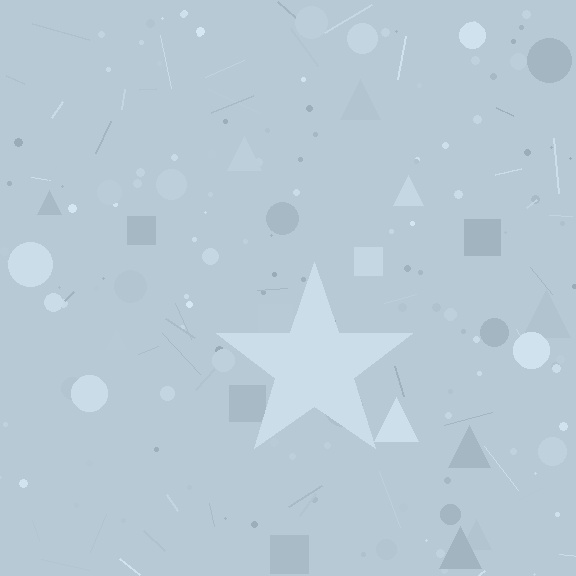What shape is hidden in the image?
A star is hidden in the image.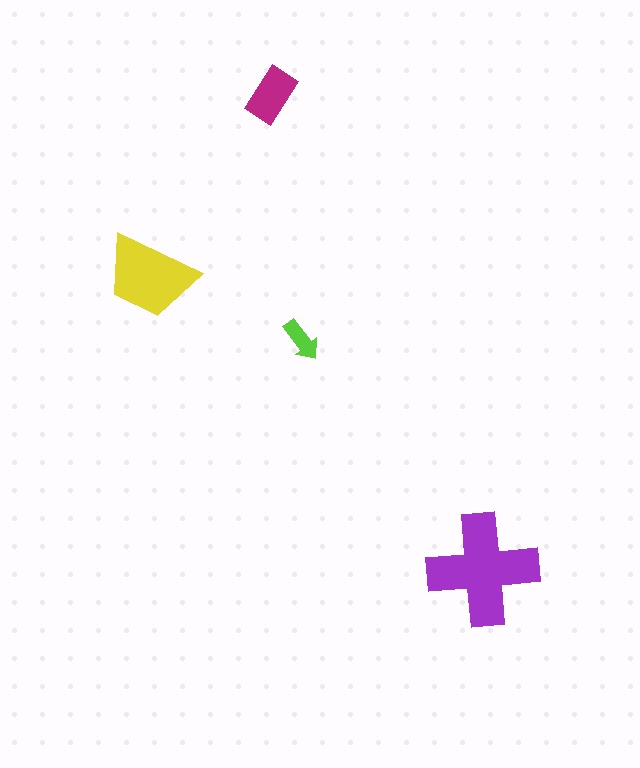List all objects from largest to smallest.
The purple cross, the yellow trapezoid, the magenta rectangle, the lime arrow.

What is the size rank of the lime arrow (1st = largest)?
4th.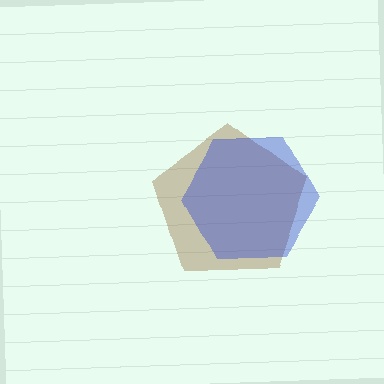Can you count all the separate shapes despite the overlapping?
Yes, there are 2 separate shapes.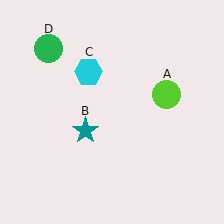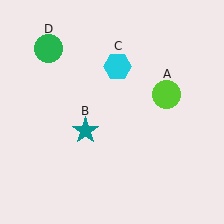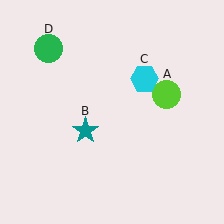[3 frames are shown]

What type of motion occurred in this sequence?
The cyan hexagon (object C) rotated clockwise around the center of the scene.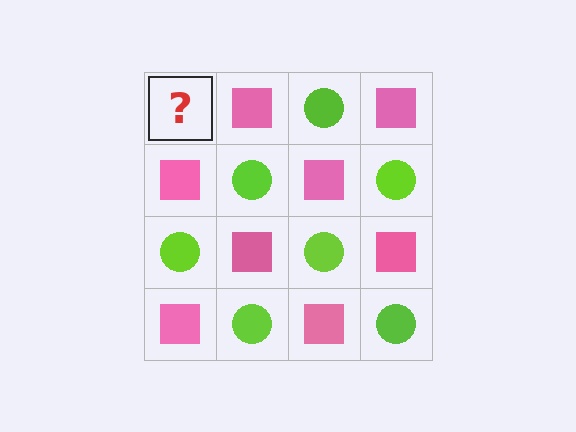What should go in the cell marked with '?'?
The missing cell should contain a lime circle.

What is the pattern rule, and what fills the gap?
The rule is that it alternates lime circle and pink square in a checkerboard pattern. The gap should be filled with a lime circle.